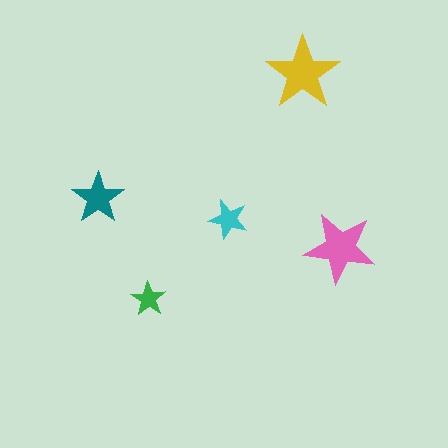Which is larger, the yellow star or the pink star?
The yellow one.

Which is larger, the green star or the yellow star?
The yellow one.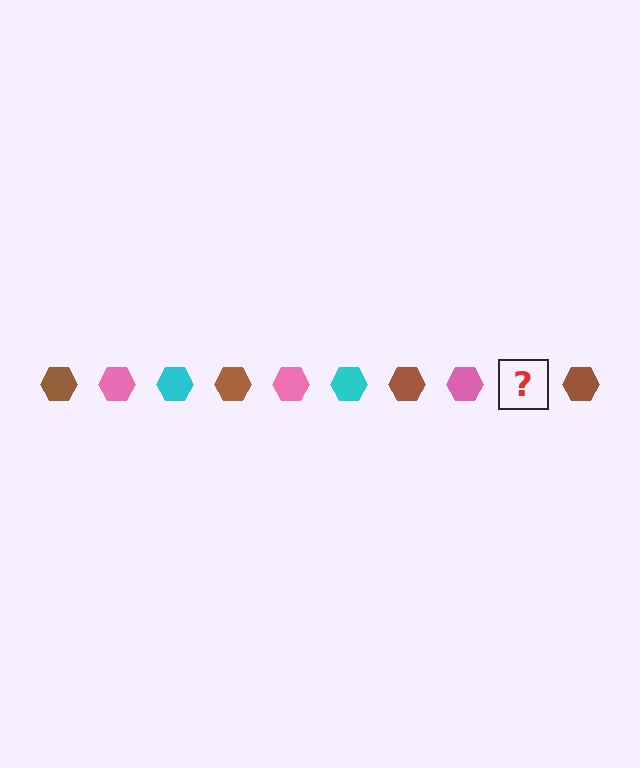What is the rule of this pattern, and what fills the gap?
The rule is that the pattern cycles through brown, pink, cyan hexagons. The gap should be filled with a cyan hexagon.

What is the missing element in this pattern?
The missing element is a cyan hexagon.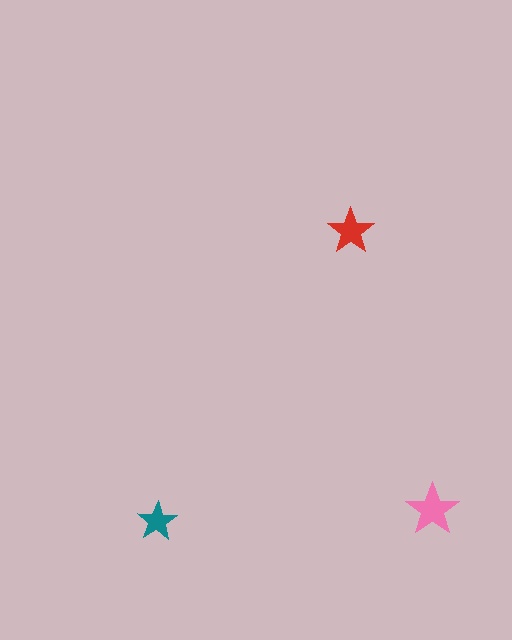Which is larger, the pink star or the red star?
The pink one.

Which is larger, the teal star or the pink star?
The pink one.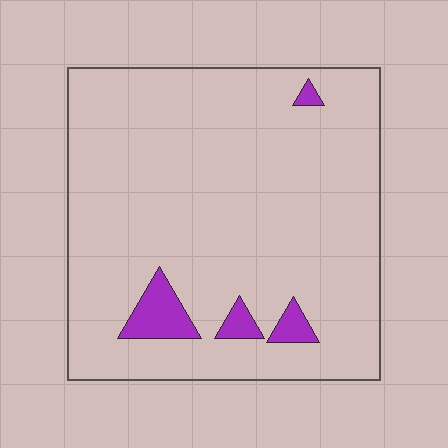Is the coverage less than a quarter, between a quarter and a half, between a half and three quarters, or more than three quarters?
Less than a quarter.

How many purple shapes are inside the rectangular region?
4.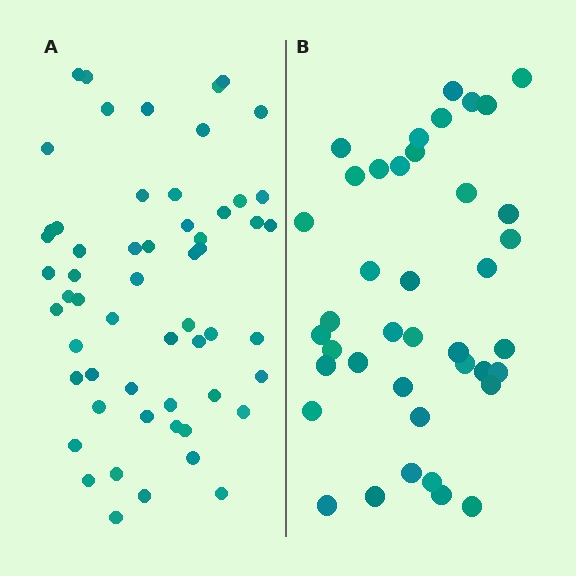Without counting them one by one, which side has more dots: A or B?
Region A (the left region) has more dots.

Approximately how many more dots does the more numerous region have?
Region A has approximately 15 more dots than region B.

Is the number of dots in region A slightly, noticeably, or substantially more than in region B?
Region A has noticeably more, but not dramatically so. The ratio is roughly 1.4 to 1.